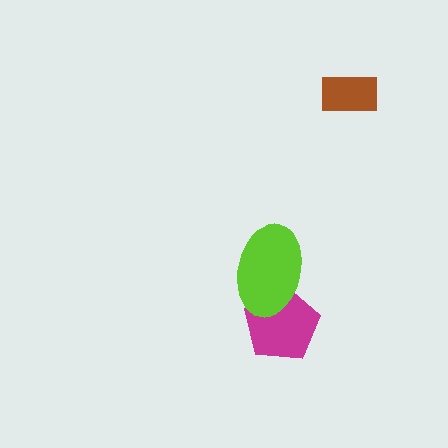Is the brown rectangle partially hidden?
No, no other shape covers it.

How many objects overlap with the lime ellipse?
1 object overlaps with the lime ellipse.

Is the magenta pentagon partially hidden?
Yes, it is partially covered by another shape.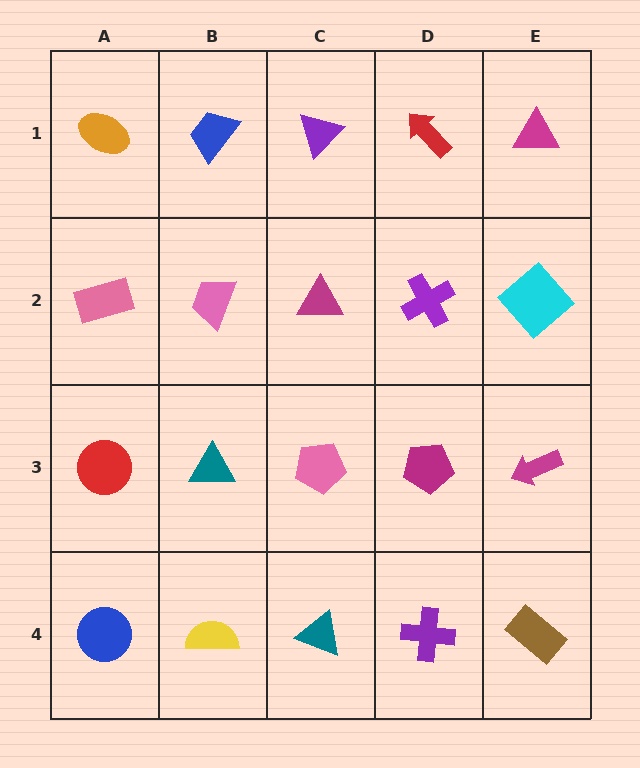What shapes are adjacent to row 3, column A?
A pink rectangle (row 2, column A), a blue circle (row 4, column A), a teal triangle (row 3, column B).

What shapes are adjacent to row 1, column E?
A cyan diamond (row 2, column E), a red arrow (row 1, column D).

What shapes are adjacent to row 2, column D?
A red arrow (row 1, column D), a magenta pentagon (row 3, column D), a magenta triangle (row 2, column C), a cyan diamond (row 2, column E).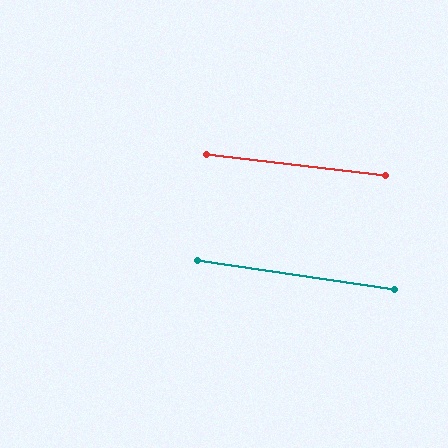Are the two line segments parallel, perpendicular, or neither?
Parallel — their directions differ by only 1.8°.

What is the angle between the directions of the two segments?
Approximately 2 degrees.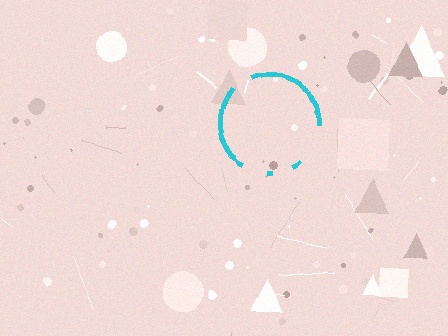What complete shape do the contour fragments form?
The contour fragments form a circle.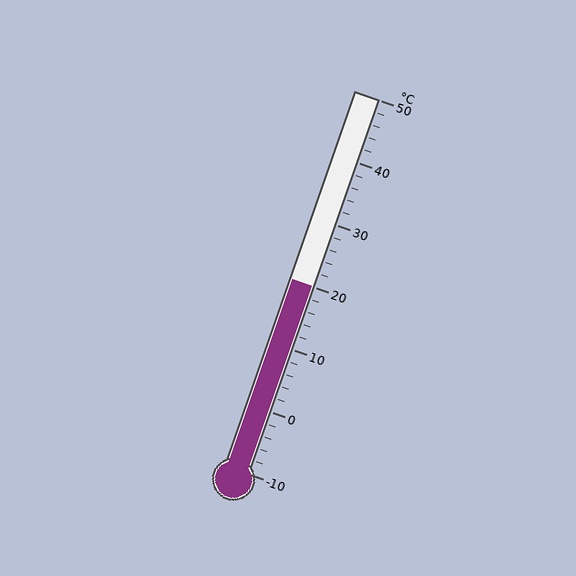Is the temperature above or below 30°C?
The temperature is below 30°C.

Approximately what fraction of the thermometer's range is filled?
The thermometer is filled to approximately 50% of its range.